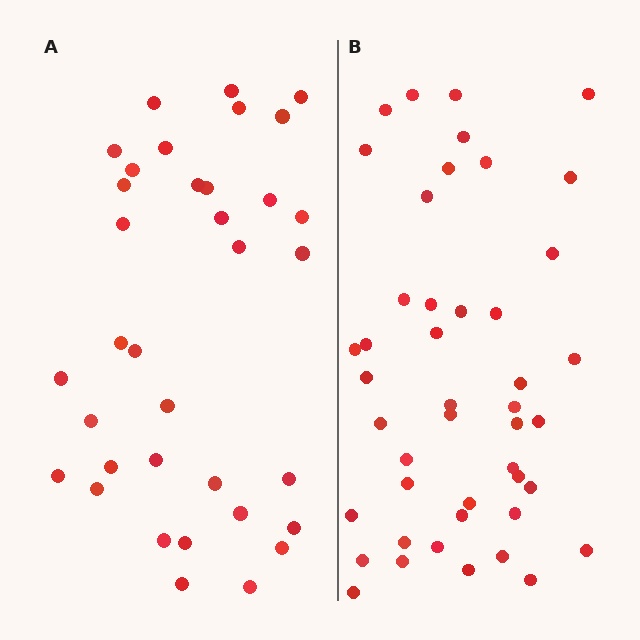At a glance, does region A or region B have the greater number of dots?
Region B (the right region) has more dots.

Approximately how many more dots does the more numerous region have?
Region B has roughly 10 or so more dots than region A.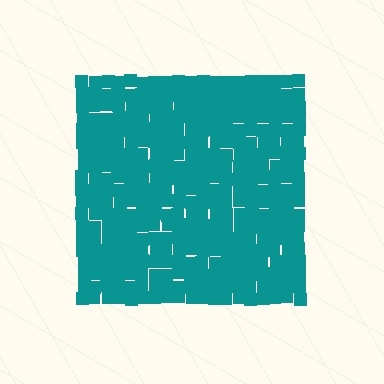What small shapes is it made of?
It is made of small squares.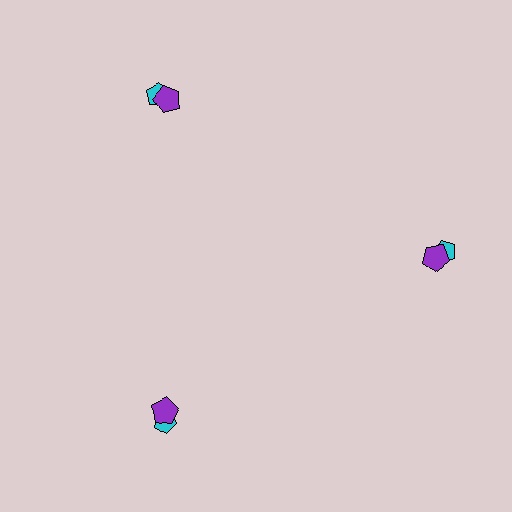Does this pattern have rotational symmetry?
Yes, this pattern has 3-fold rotational symmetry. It looks the same after rotating 120 degrees around the center.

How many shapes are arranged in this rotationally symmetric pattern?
There are 6 shapes, arranged in 3 groups of 2.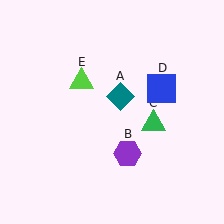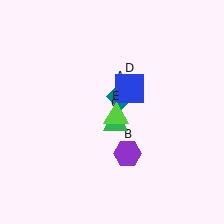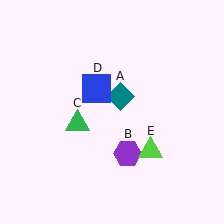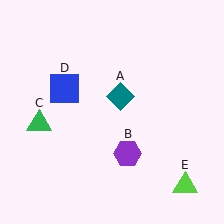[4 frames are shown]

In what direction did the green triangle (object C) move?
The green triangle (object C) moved left.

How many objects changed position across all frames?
3 objects changed position: green triangle (object C), blue square (object D), lime triangle (object E).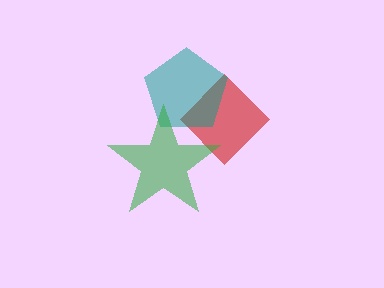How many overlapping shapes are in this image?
There are 3 overlapping shapes in the image.